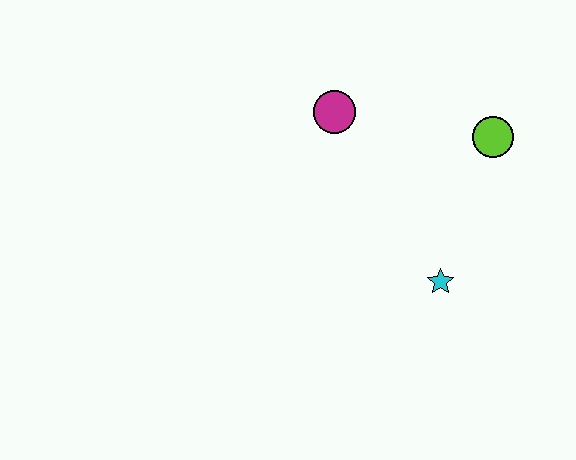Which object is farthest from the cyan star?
The magenta circle is farthest from the cyan star.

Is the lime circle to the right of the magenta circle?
Yes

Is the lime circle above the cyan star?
Yes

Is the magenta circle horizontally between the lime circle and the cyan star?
No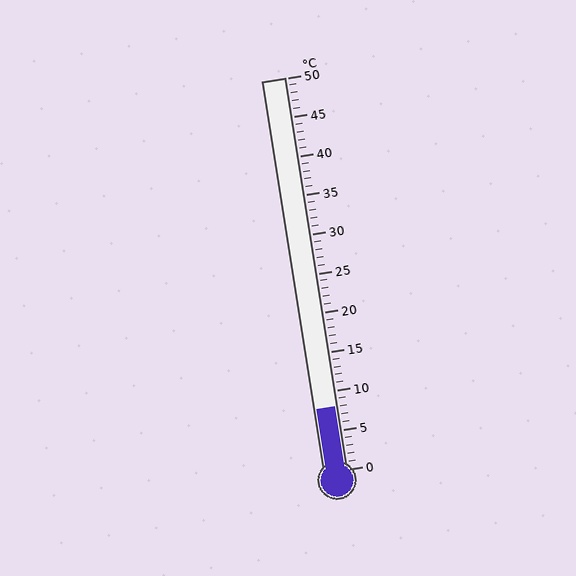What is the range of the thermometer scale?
The thermometer scale ranges from 0°C to 50°C.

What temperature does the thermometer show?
The thermometer shows approximately 8°C.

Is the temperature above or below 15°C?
The temperature is below 15°C.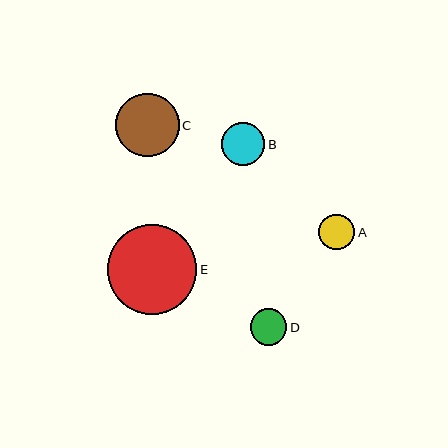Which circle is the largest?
Circle E is the largest with a size of approximately 89 pixels.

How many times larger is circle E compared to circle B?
Circle E is approximately 2.1 times the size of circle B.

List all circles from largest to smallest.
From largest to smallest: E, C, B, D, A.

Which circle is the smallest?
Circle A is the smallest with a size of approximately 36 pixels.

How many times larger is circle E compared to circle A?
Circle E is approximately 2.5 times the size of circle A.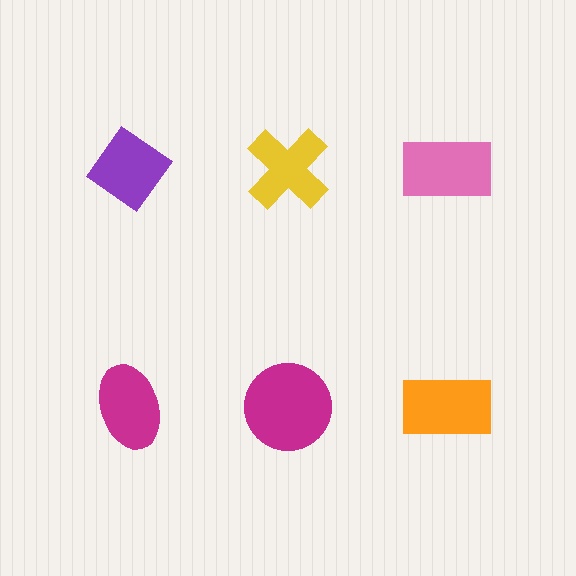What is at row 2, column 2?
A magenta circle.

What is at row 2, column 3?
An orange rectangle.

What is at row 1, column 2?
A yellow cross.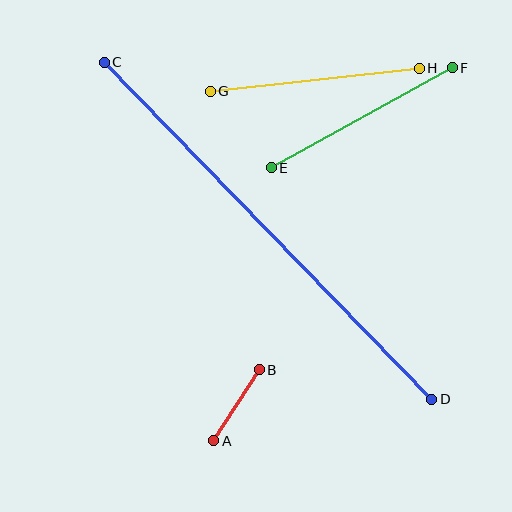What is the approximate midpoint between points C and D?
The midpoint is at approximately (268, 231) pixels.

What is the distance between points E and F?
The distance is approximately 207 pixels.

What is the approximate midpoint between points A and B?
The midpoint is at approximately (236, 405) pixels.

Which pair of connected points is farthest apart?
Points C and D are farthest apart.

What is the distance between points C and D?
The distance is approximately 470 pixels.